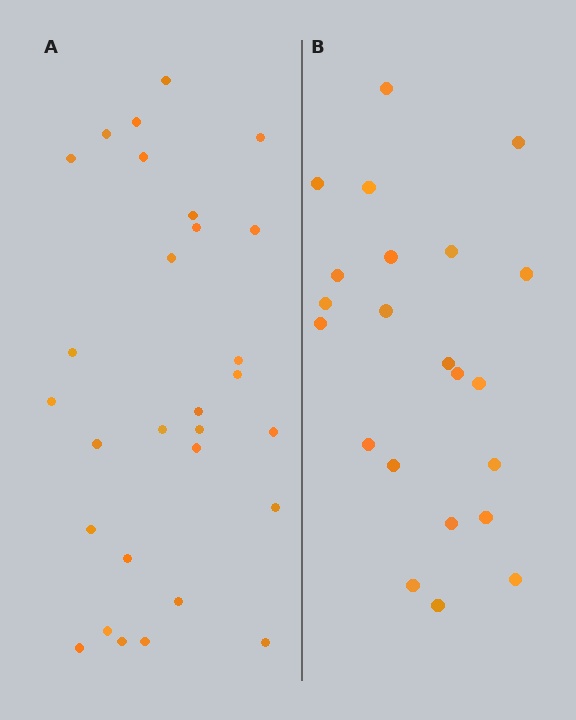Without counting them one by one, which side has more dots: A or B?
Region A (the left region) has more dots.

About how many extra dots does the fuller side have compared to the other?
Region A has roughly 8 or so more dots than region B.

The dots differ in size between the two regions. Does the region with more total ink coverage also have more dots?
No. Region B has more total ink coverage because its dots are larger, but region A actually contains more individual dots. Total area can be misleading — the number of items is what matters here.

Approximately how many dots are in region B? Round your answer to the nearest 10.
About 20 dots. (The exact count is 22, which rounds to 20.)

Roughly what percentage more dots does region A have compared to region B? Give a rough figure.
About 30% more.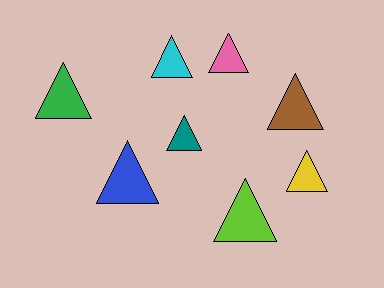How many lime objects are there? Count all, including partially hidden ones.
There is 1 lime object.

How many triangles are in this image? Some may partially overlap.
There are 8 triangles.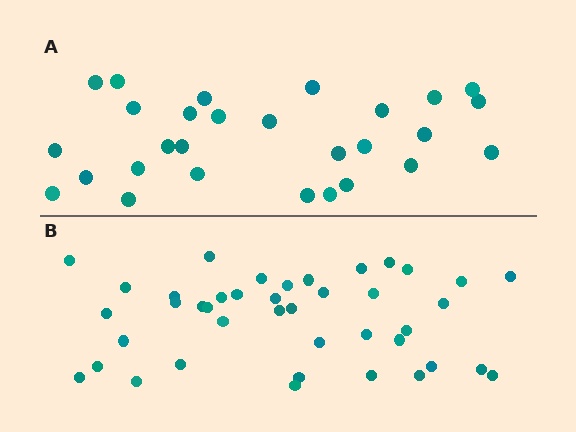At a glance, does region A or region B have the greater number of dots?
Region B (the bottom region) has more dots.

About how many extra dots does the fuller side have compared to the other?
Region B has approximately 15 more dots than region A.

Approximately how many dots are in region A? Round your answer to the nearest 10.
About 30 dots. (The exact count is 28, which rounds to 30.)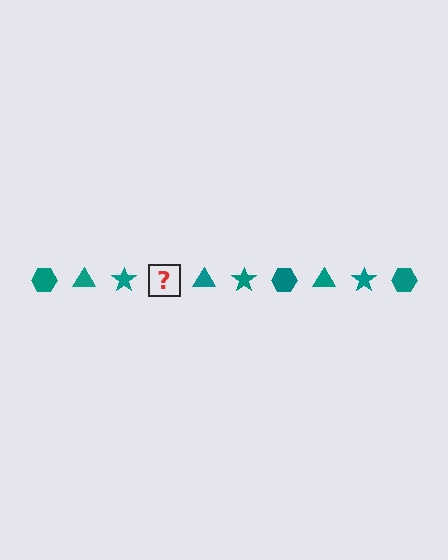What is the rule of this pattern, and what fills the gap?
The rule is that the pattern cycles through hexagon, triangle, star shapes in teal. The gap should be filled with a teal hexagon.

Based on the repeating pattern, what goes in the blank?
The blank should be a teal hexagon.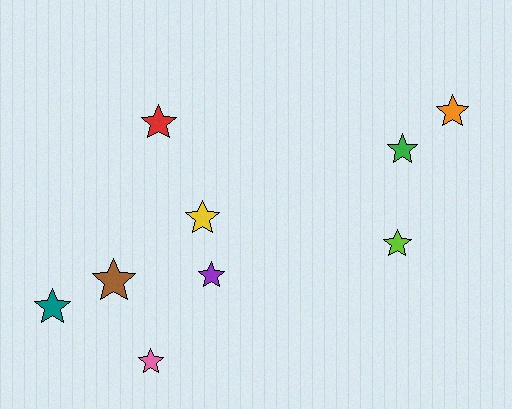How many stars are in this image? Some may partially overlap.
There are 9 stars.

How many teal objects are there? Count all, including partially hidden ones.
There is 1 teal object.